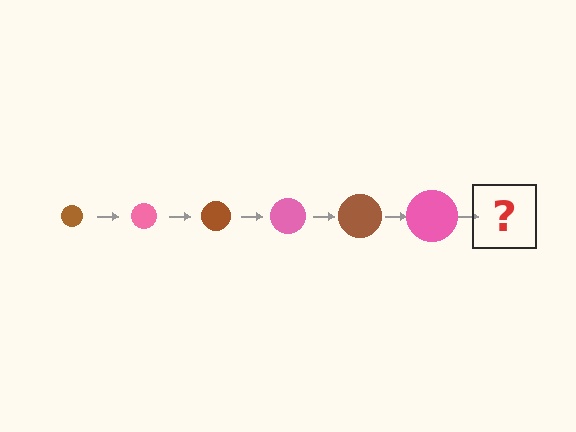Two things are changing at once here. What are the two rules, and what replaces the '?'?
The two rules are that the circle grows larger each step and the color cycles through brown and pink. The '?' should be a brown circle, larger than the previous one.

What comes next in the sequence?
The next element should be a brown circle, larger than the previous one.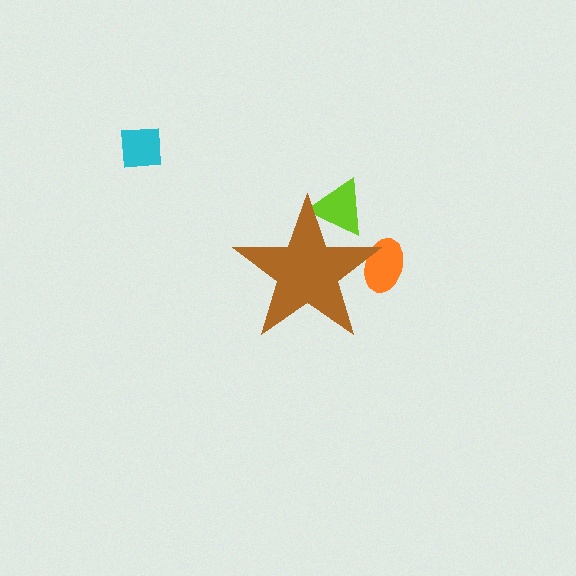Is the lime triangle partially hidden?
Yes, the lime triangle is partially hidden behind the brown star.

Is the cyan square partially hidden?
No, the cyan square is fully visible.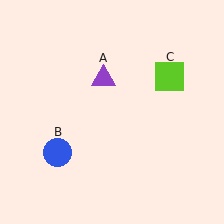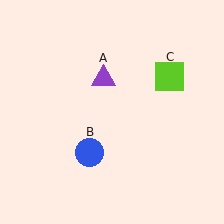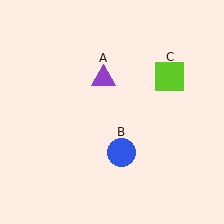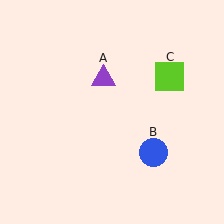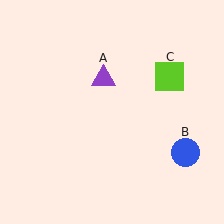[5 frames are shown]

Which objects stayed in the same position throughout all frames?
Purple triangle (object A) and lime square (object C) remained stationary.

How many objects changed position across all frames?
1 object changed position: blue circle (object B).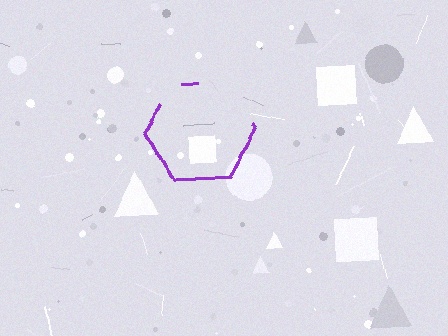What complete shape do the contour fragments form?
The contour fragments form a hexagon.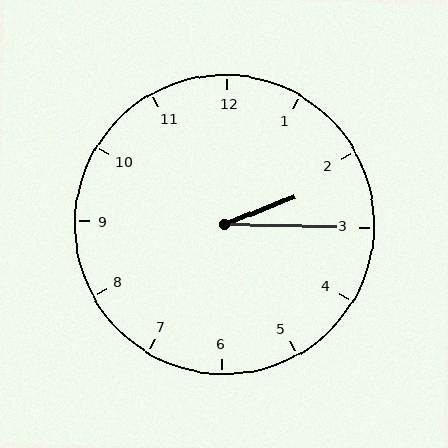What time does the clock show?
2:15.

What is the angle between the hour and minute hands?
Approximately 22 degrees.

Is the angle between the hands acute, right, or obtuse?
It is acute.